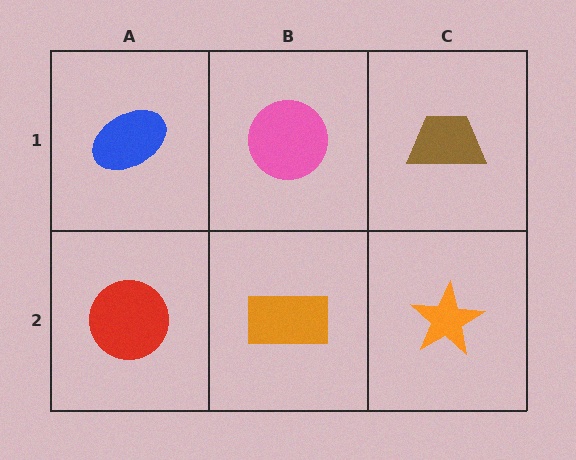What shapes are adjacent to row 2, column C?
A brown trapezoid (row 1, column C), an orange rectangle (row 2, column B).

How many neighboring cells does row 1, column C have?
2.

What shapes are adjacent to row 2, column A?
A blue ellipse (row 1, column A), an orange rectangle (row 2, column B).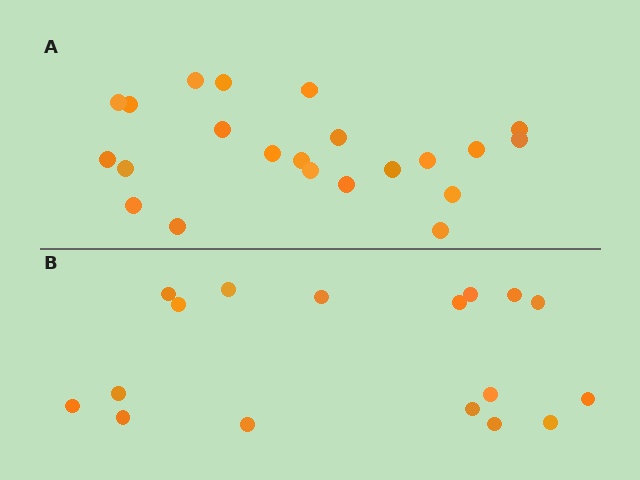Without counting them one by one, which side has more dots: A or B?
Region A (the top region) has more dots.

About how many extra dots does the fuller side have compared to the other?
Region A has about 5 more dots than region B.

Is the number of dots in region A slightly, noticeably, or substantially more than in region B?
Region A has noticeably more, but not dramatically so. The ratio is roughly 1.3 to 1.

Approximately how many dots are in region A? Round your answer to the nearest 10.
About 20 dots. (The exact count is 22, which rounds to 20.)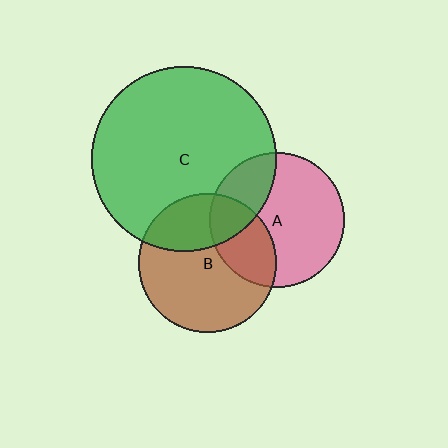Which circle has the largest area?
Circle C (green).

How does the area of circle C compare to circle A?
Approximately 1.9 times.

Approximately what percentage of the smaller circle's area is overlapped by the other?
Approximately 30%.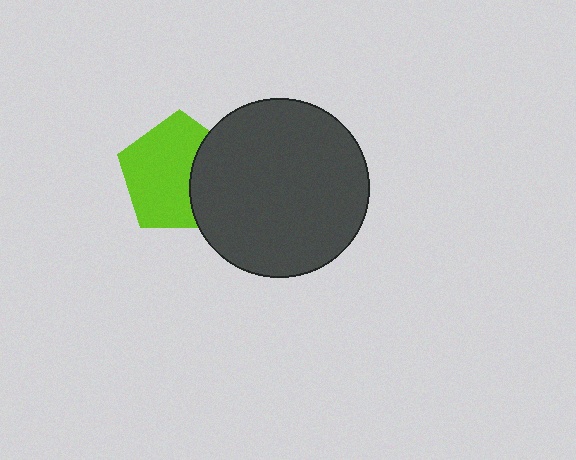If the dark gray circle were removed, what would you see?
You would see the complete lime pentagon.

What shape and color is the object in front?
The object in front is a dark gray circle.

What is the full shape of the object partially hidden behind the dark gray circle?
The partially hidden object is a lime pentagon.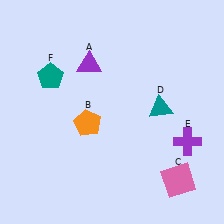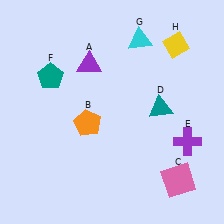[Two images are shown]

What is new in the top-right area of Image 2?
A cyan triangle (G) was added in the top-right area of Image 2.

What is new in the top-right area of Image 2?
A yellow diamond (H) was added in the top-right area of Image 2.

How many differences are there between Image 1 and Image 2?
There are 2 differences between the two images.